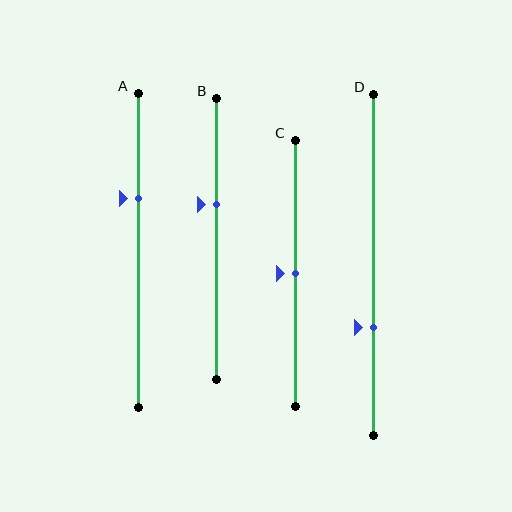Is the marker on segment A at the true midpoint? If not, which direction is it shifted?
No, the marker on segment A is shifted upward by about 17% of the segment length.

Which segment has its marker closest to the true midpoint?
Segment C has its marker closest to the true midpoint.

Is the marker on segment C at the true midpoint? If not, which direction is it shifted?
Yes, the marker on segment C is at the true midpoint.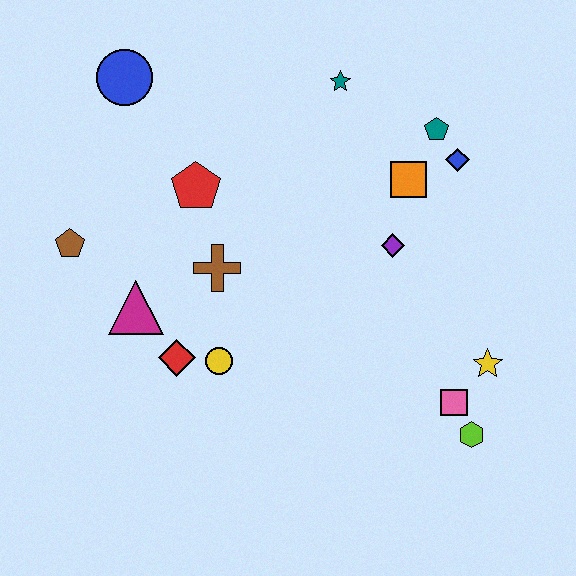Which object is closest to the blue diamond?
The teal pentagon is closest to the blue diamond.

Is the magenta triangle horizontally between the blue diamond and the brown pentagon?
Yes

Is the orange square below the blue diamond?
Yes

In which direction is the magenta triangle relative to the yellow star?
The magenta triangle is to the left of the yellow star.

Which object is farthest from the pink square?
The blue circle is farthest from the pink square.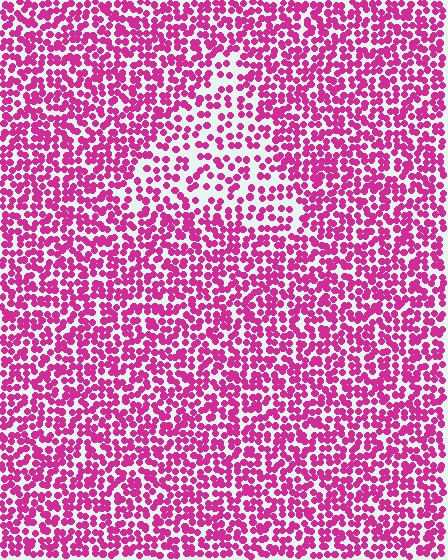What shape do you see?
I see a triangle.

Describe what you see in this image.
The image contains small magenta elements arranged at two different densities. A triangle-shaped region is visible where the elements are less densely packed than the surrounding area.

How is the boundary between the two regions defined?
The boundary is defined by a change in element density (approximately 1.8x ratio). All elements are the same color, size, and shape.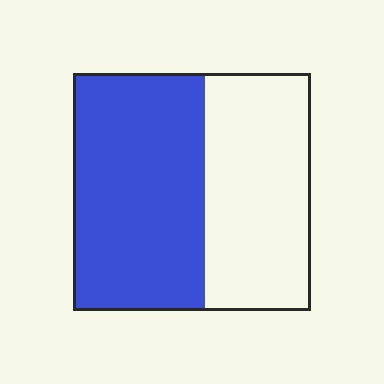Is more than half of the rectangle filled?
Yes.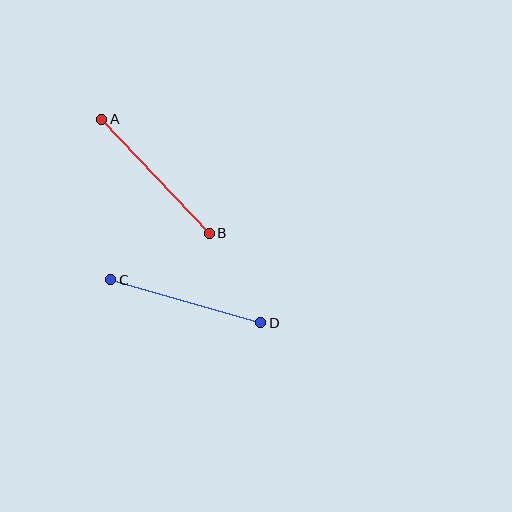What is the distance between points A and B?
The distance is approximately 157 pixels.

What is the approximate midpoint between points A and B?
The midpoint is at approximately (156, 176) pixels.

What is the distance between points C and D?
The distance is approximately 156 pixels.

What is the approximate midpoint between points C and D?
The midpoint is at approximately (186, 301) pixels.